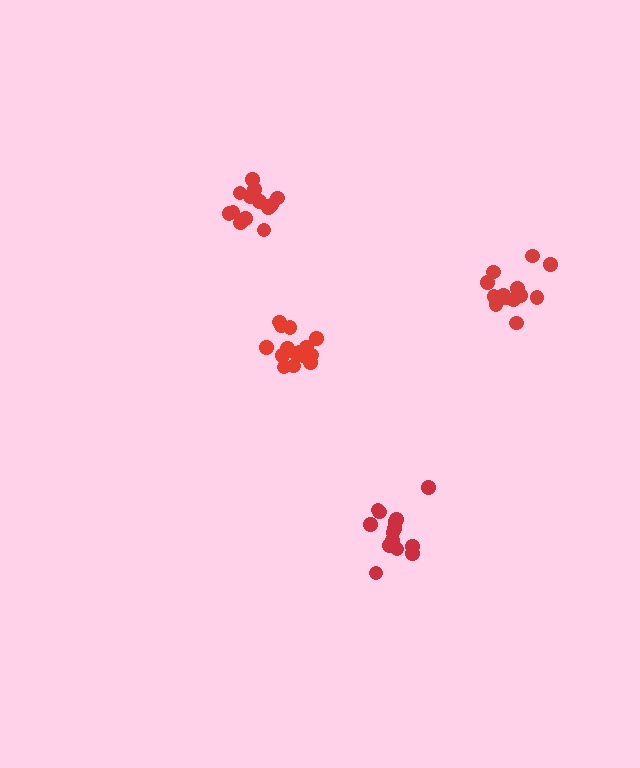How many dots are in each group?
Group 1: 13 dots, Group 2: 14 dots, Group 3: 15 dots, Group 4: 13 dots (55 total).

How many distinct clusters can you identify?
There are 4 distinct clusters.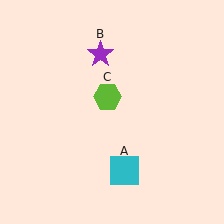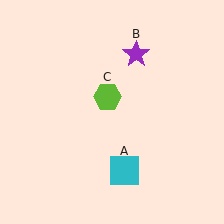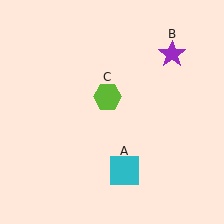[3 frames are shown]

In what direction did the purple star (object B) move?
The purple star (object B) moved right.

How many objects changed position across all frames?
1 object changed position: purple star (object B).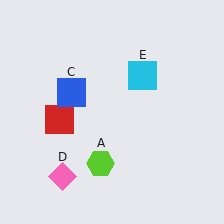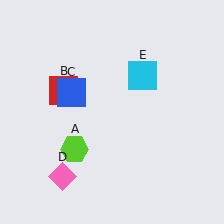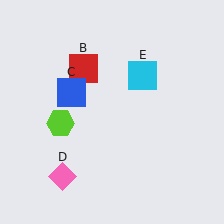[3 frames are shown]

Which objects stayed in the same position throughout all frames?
Blue square (object C) and pink diamond (object D) and cyan square (object E) remained stationary.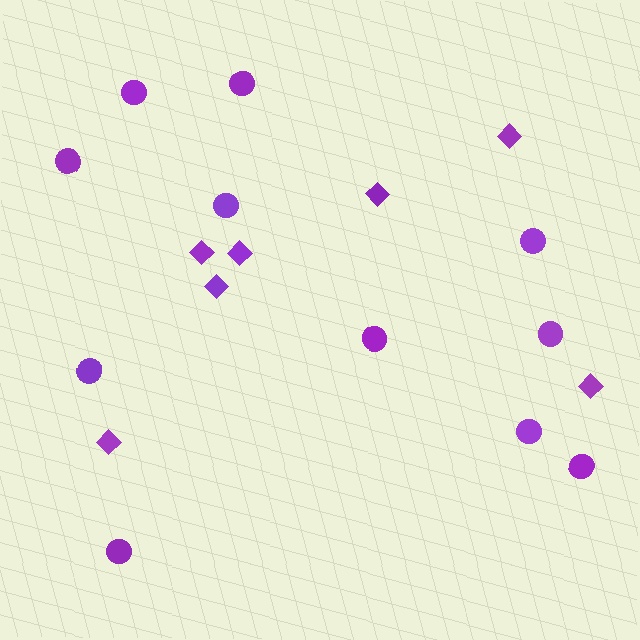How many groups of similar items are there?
There are 2 groups: one group of circles (11) and one group of diamonds (7).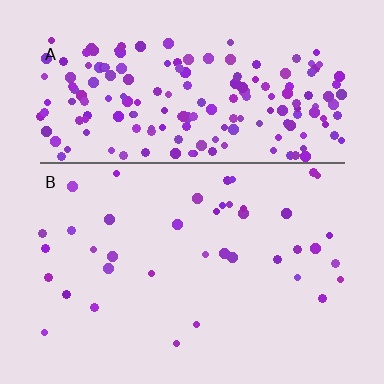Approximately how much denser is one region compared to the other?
Approximately 5.0× — region A over region B.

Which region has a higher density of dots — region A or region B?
A (the top).